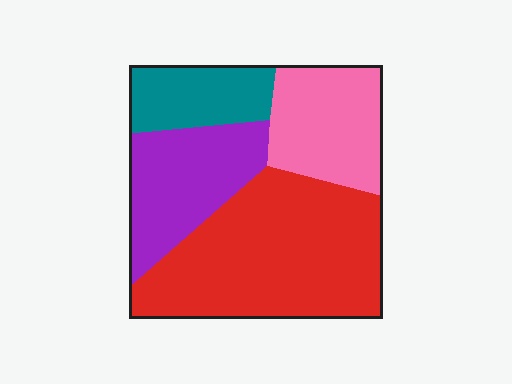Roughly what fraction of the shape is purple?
Purple takes up about one fifth (1/5) of the shape.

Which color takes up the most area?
Red, at roughly 45%.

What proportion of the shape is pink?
Pink takes up about one fifth (1/5) of the shape.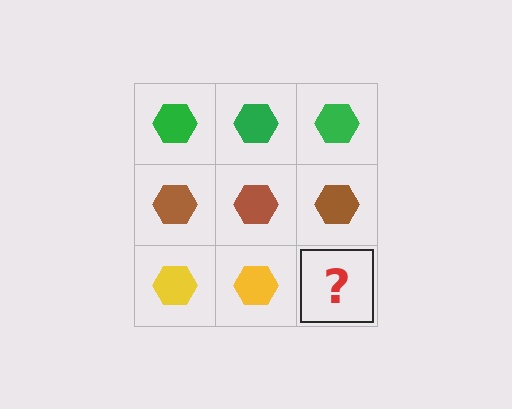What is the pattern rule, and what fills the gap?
The rule is that each row has a consistent color. The gap should be filled with a yellow hexagon.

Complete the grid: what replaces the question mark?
The question mark should be replaced with a yellow hexagon.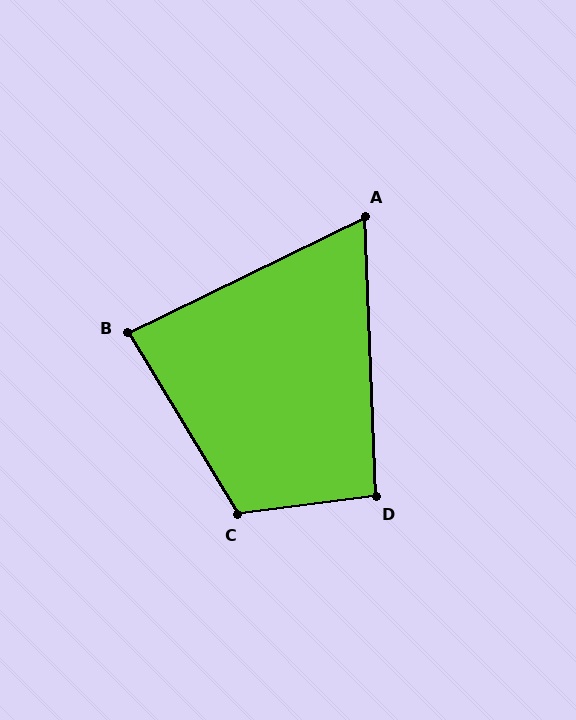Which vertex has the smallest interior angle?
A, at approximately 66 degrees.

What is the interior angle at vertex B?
Approximately 85 degrees (acute).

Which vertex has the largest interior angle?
C, at approximately 114 degrees.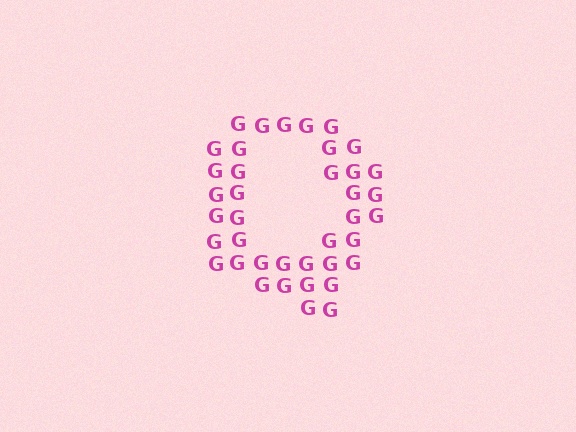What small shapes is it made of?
It is made of small letter G's.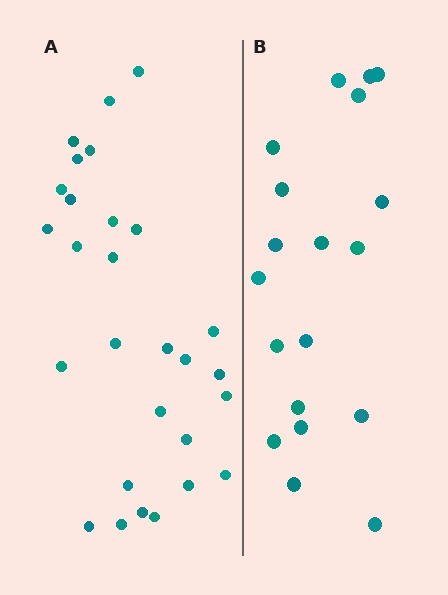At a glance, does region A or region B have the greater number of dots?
Region A (the left region) has more dots.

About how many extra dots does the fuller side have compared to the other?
Region A has roughly 8 or so more dots than region B.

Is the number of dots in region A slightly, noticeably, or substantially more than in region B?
Region A has substantially more. The ratio is roughly 1.5 to 1.